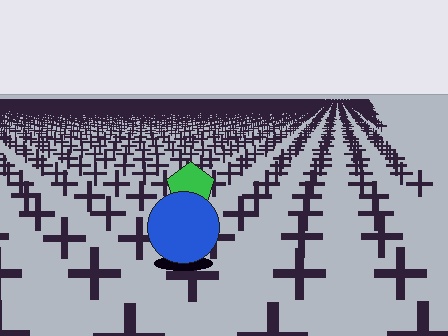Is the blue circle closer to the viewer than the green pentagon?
Yes. The blue circle is closer — you can tell from the texture gradient: the ground texture is coarser near it.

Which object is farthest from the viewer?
The green pentagon is farthest from the viewer. It appears smaller and the ground texture around it is denser.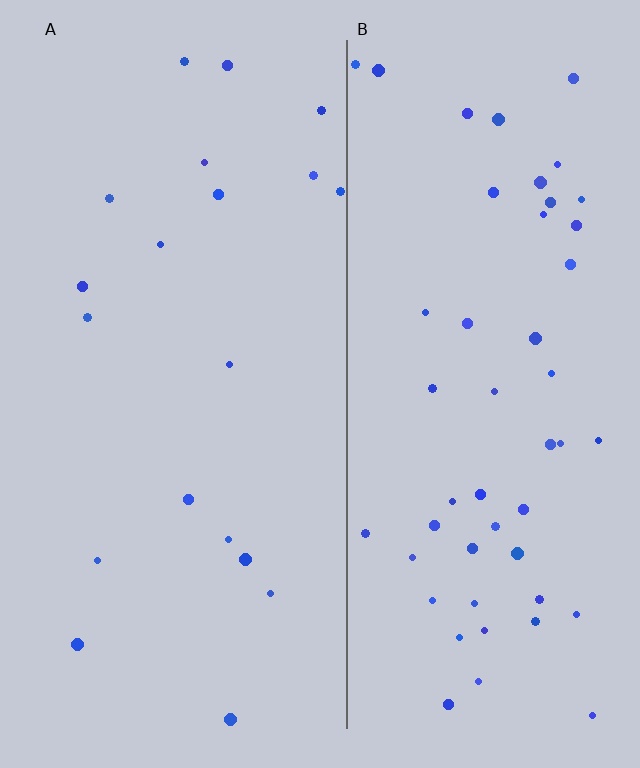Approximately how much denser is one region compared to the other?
Approximately 2.6× — region B over region A.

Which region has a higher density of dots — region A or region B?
B (the right).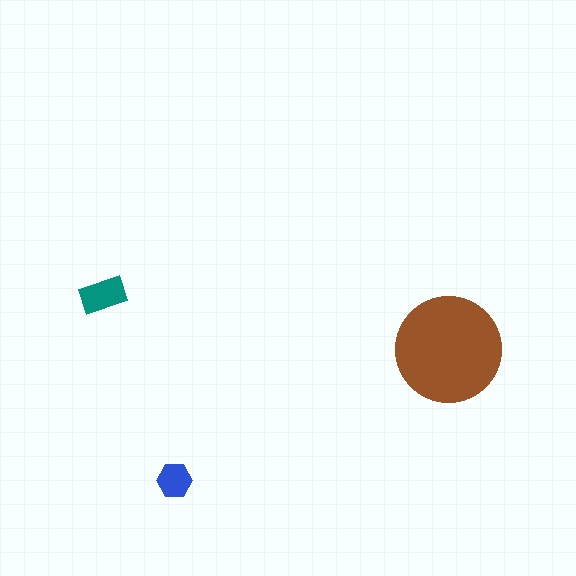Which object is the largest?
The brown circle.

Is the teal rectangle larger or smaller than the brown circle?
Smaller.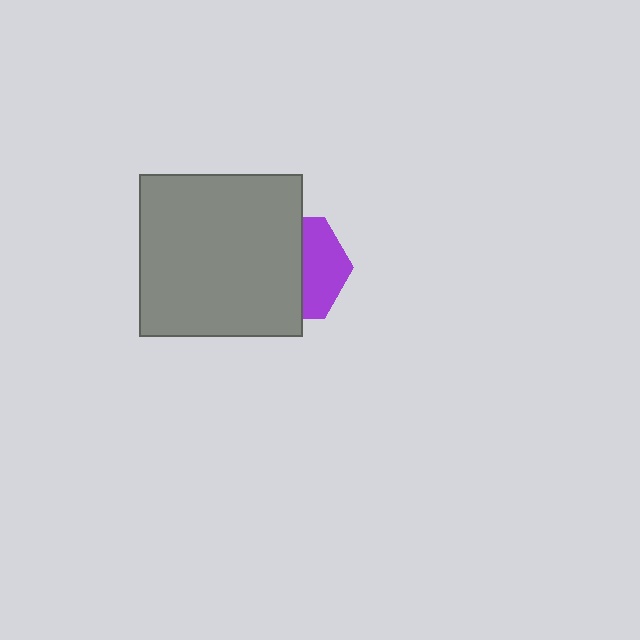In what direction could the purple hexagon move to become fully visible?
The purple hexagon could move right. That would shift it out from behind the gray square entirely.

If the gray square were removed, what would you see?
You would see the complete purple hexagon.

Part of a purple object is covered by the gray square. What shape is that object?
It is a hexagon.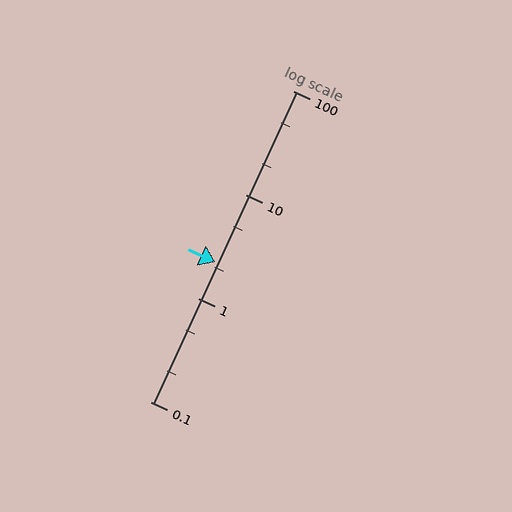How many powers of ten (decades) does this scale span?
The scale spans 3 decades, from 0.1 to 100.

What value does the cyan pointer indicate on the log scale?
The pointer indicates approximately 2.2.